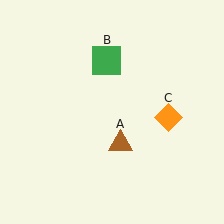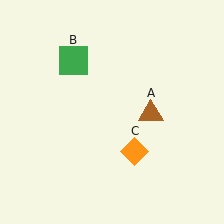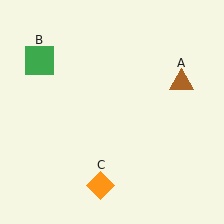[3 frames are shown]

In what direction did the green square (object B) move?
The green square (object B) moved left.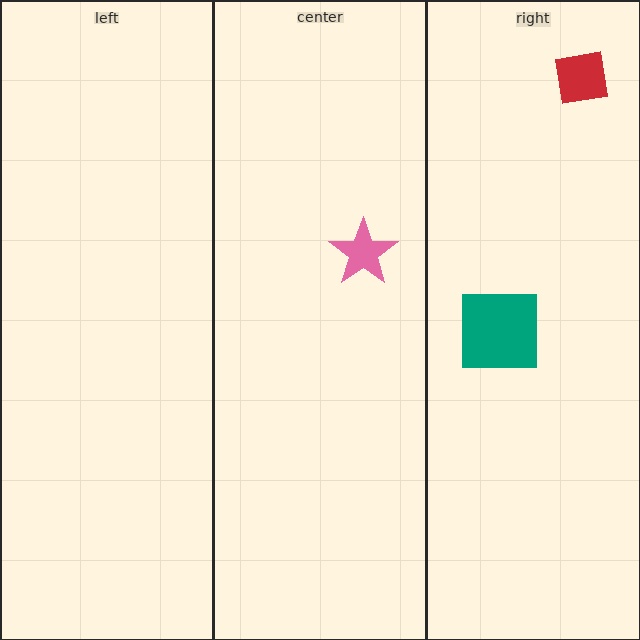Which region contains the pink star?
The center region.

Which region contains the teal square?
The right region.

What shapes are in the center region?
The pink star.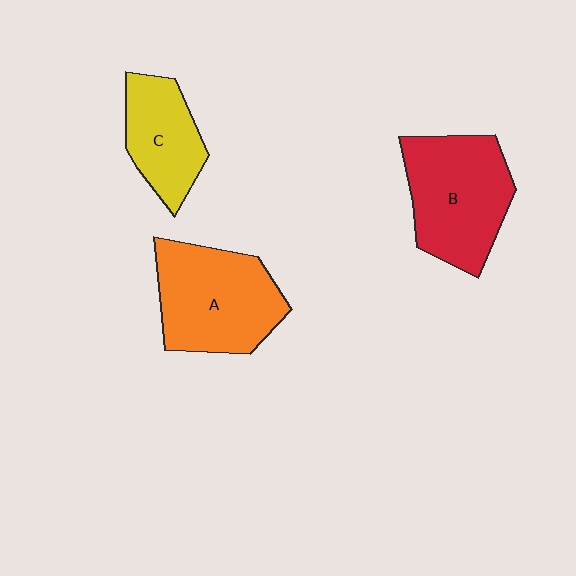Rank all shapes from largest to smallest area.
From largest to smallest: A (orange), B (red), C (yellow).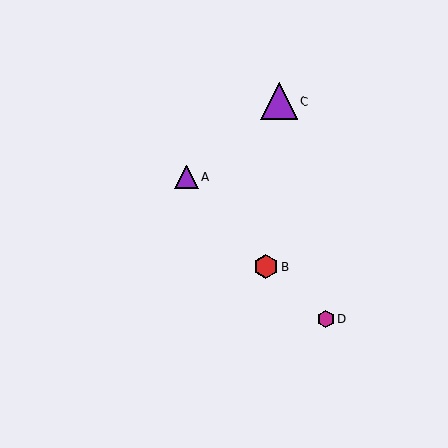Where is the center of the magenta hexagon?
The center of the magenta hexagon is at (326, 319).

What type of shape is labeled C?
Shape C is a purple triangle.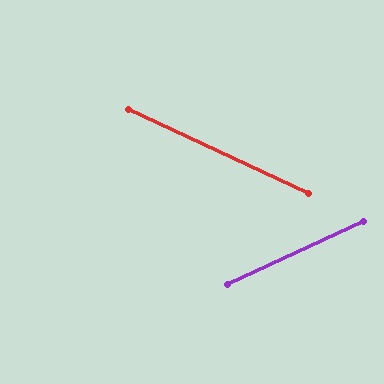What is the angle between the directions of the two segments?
Approximately 50 degrees.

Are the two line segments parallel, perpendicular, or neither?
Neither parallel nor perpendicular — they differ by about 50°.